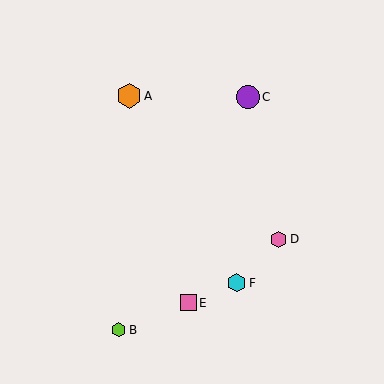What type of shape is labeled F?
Shape F is a cyan hexagon.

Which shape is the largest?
The orange hexagon (labeled A) is the largest.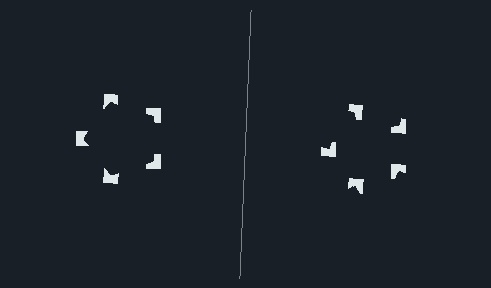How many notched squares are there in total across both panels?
10 — 5 on each side.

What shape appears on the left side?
An illusory pentagon.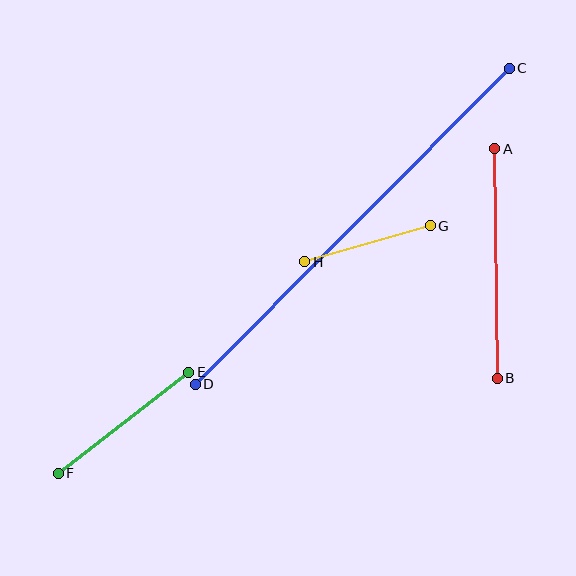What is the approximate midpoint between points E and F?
The midpoint is at approximately (123, 423) pixels.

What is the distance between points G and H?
The distance is approximately 131 pixels.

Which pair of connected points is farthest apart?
Points C and D are farthest apart.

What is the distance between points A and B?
The distance is approximately 230 pixels.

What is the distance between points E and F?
The distance is approximately 165 pixels.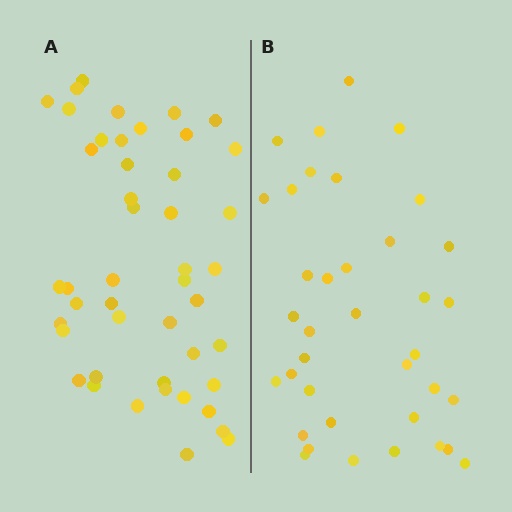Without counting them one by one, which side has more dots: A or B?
Region A (the left region) has more dots.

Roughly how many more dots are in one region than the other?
Region A has roughly 8 or so more dots than region B.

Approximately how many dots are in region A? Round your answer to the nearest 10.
About 50 dots. (The exact count is 46, which rounds to 50.)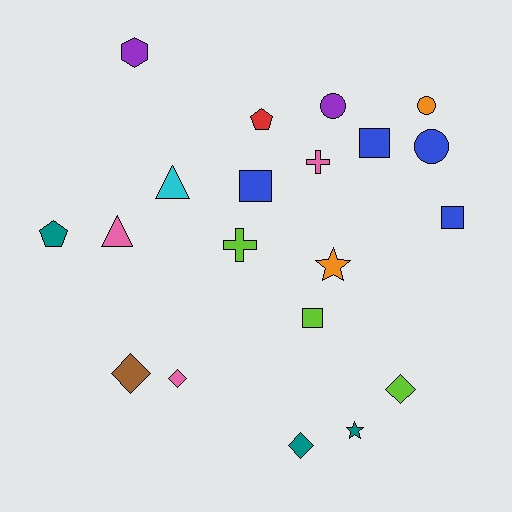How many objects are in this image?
There are 20 objects.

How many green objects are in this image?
There are no green objects.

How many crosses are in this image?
There are 2 crosses.